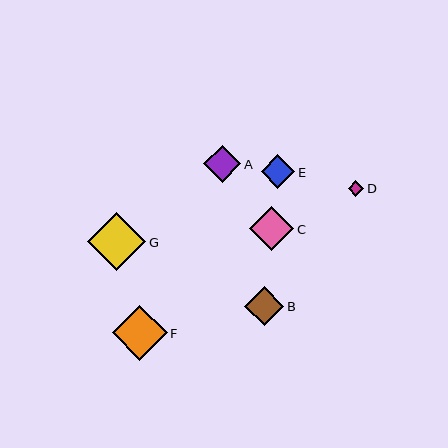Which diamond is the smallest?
Diamond D is the smallest with a size of approximately 16 pixels.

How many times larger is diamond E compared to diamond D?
Diamond E is approximately 2.1 times the size of diamond D.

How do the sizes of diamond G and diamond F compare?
Diamond G and diamond F are approximately the same size.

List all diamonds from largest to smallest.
From largest to smallest: G, F, C, B, A, E, D.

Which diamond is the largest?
Diamond G is the largest with a size of approximately 58 pixels.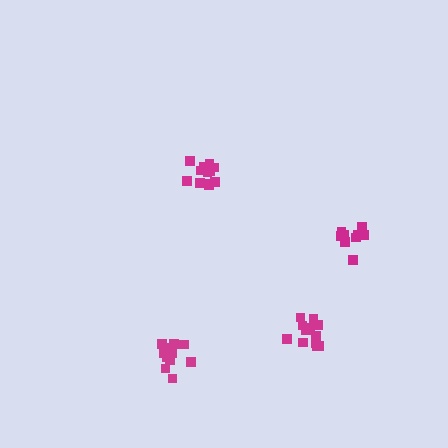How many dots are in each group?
Group 1: 12 dots, Group 2: 9 dots, Group 3: 12 dots, Group 4: 13 dots (46 total).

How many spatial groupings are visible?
There are 4 spatial groupings.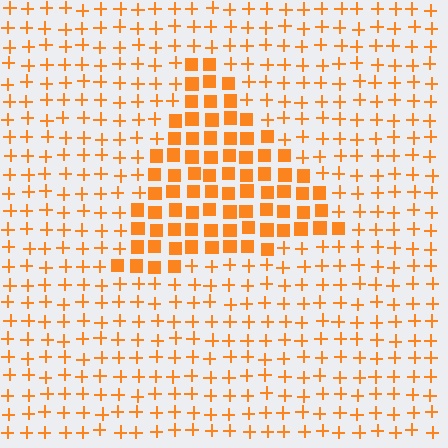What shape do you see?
I see a triangle.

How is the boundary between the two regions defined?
The boundary is defined by a change in element shape: squares inside vs. plus signs outside. All elements share the same color and spacing.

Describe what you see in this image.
The image is filled with small orange elements arranged in a uniform grid. A triangle-shaped region contains squares, while the surrounding area contains plus signs. The boundary is defined purely by the change in element shape.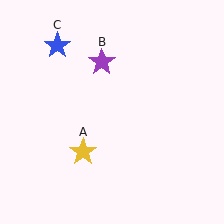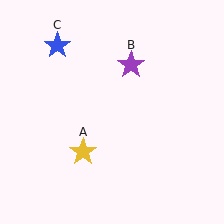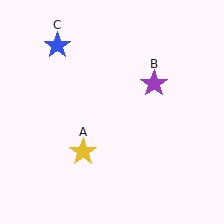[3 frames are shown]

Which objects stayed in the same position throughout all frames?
Yellow star (object A) and blue star (object C) remained stationary.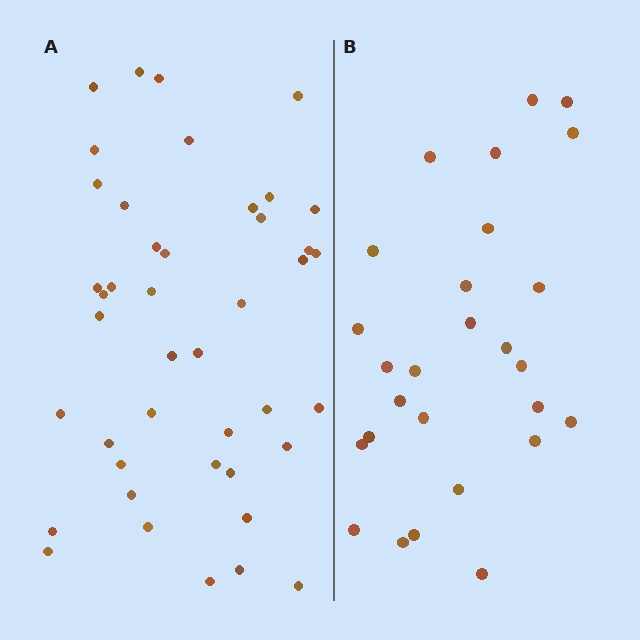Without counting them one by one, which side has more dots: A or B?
Region A (the left region) has more dots.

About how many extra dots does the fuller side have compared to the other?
Region A has approximately 15 more dots than region B.